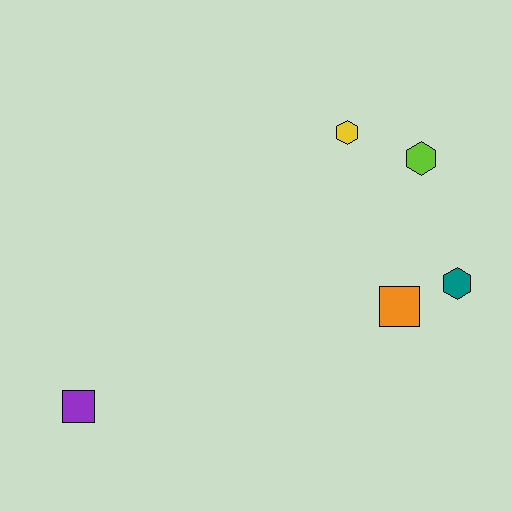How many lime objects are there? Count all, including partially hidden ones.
There is 1 lime object.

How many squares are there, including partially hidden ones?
There are 2 squares.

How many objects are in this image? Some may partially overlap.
There are 5 objects.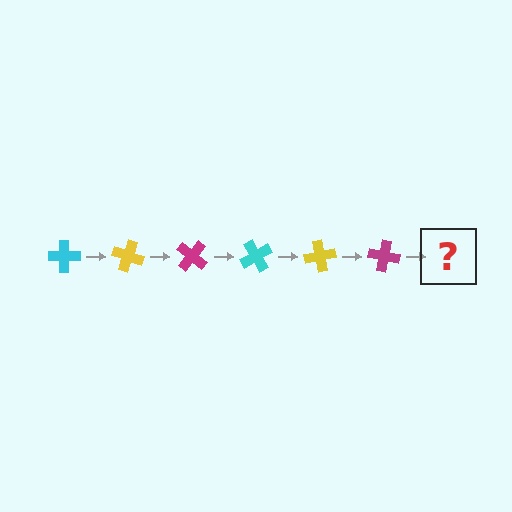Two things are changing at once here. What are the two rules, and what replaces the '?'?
The two rules are that it rotates 20 degrees each step and the color cycles through cyan, yellow, and magenta. The '?' should be a cyan cross, rotated 120 degrees from the start.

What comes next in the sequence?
The next element should be a cyan cross, rotated 120 degrees from the start.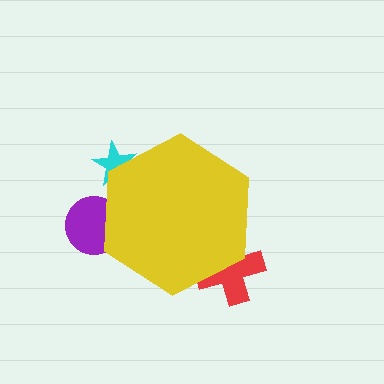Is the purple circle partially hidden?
Yes, the purple circle is partially hidden behind the yellow hexagon.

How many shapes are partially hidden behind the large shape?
3 shapes are partially hidden.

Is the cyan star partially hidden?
Yes, the cyan star is partially hidden behind the yellow hexagon.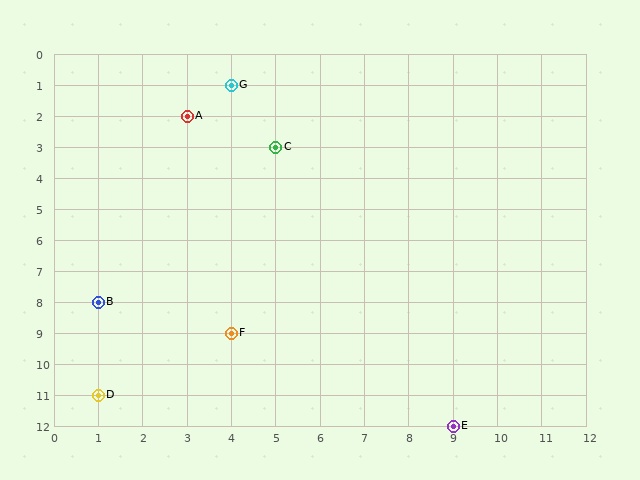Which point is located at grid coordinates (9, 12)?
Point E is at (9, 12).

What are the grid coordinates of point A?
Point A is at grid coordinates (3, 2).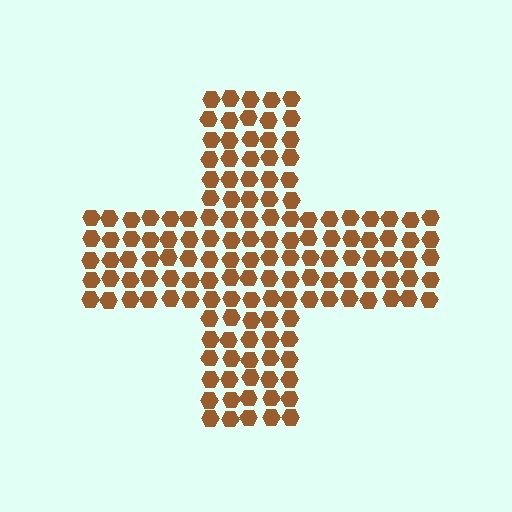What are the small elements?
The small elements are hexagons.